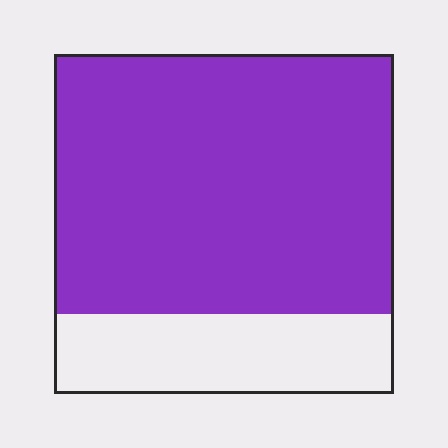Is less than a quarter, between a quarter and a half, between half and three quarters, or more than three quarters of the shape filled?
More than three quarters.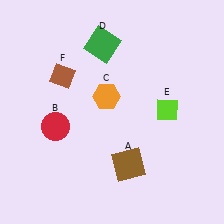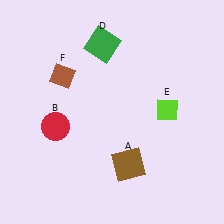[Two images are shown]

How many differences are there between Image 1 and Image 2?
There is 1 difference between the two images.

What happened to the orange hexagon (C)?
The orange hexagon (C) was removed in Image 2. It was in the top-left area of Image 1.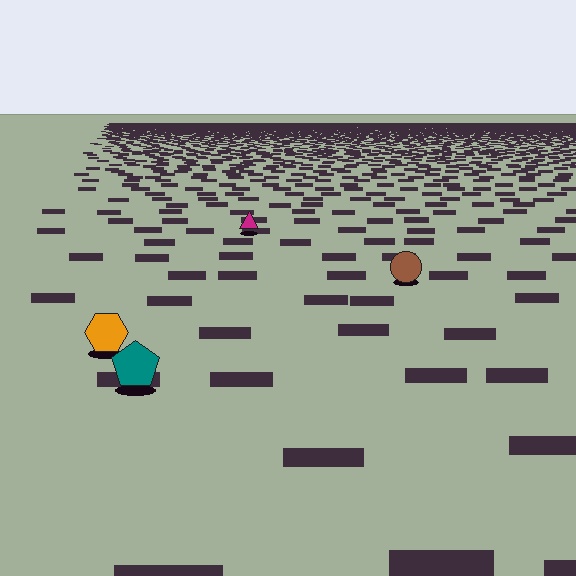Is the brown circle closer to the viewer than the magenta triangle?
Yes. The brown circle is closer — you can tell from the texture gradient: the ground texture is coarser near it.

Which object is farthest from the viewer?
The magenta triangle is farthest from the viewer. It appears smaller and the ground texture around it is denser.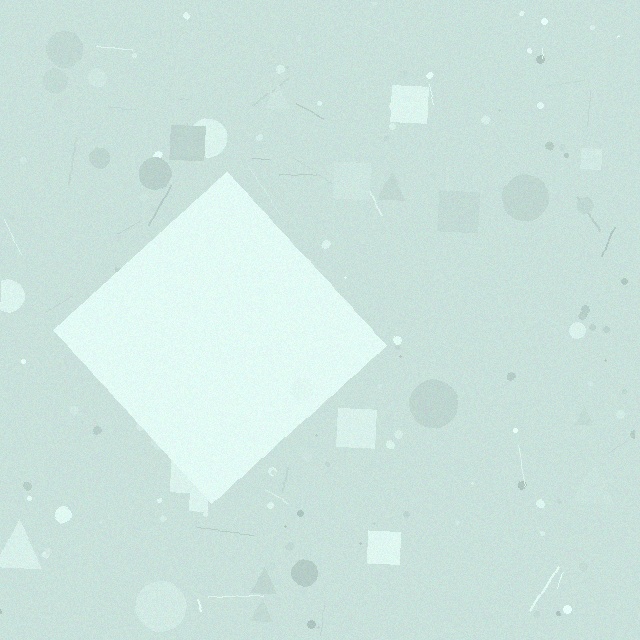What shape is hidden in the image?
A diamond is hidden in the image.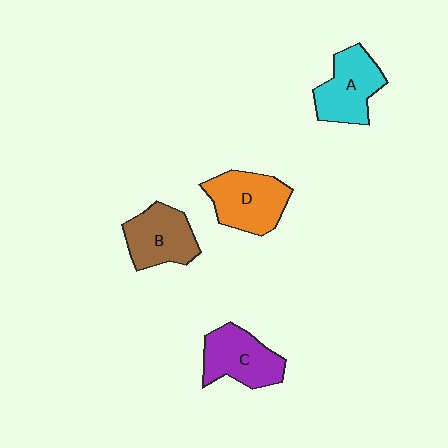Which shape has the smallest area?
Shape B (brown).